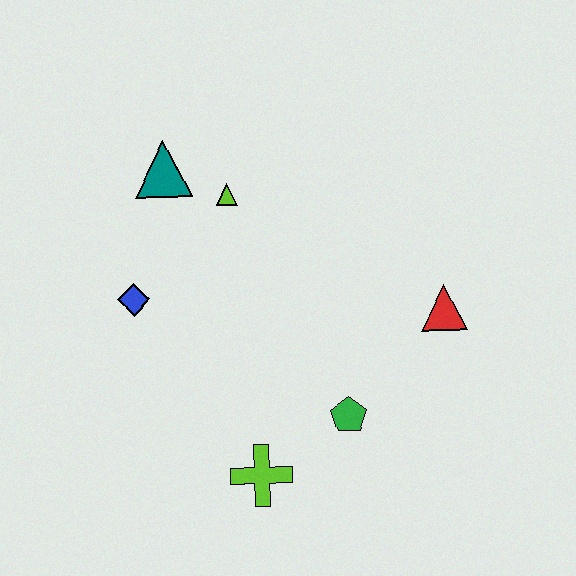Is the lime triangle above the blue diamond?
Yes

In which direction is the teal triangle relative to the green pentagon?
The teal triangle is above the green pentagon.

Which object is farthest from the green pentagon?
The teal triangle is farthest from the green pentagon.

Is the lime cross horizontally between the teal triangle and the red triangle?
Yes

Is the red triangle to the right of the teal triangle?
Yes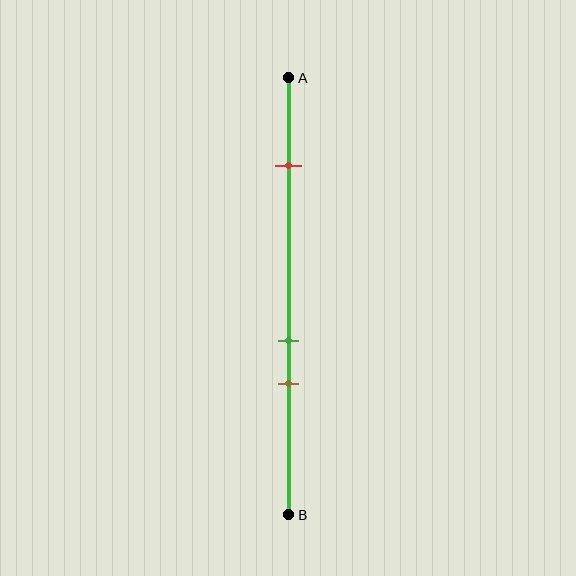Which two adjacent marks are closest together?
The green and brown marks are the closest adjacent pair.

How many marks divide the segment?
There are 3 marks dividing the segment.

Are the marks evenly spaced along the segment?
No, the marks are not evenly spaced.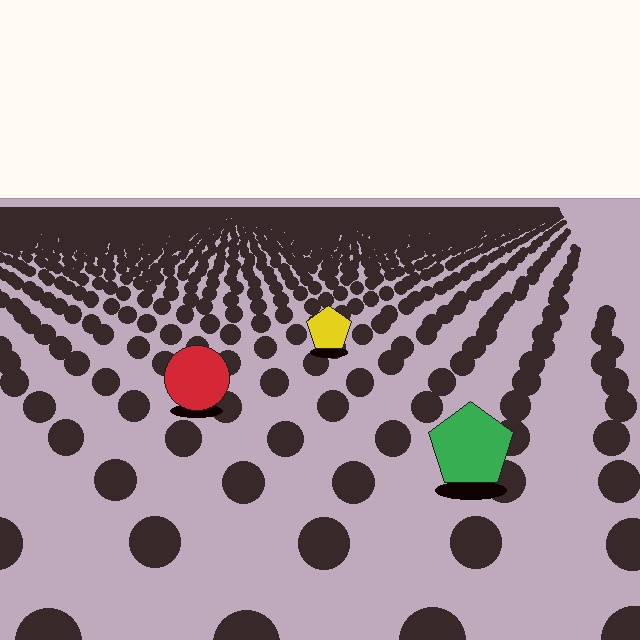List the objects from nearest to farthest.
From nearest to farthest: the green pentagon, the red circle, the yellow pentagon.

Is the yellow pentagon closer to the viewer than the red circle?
No. The red circle is closer — you can tell from the texture gradient: the ground texture is coarser near it.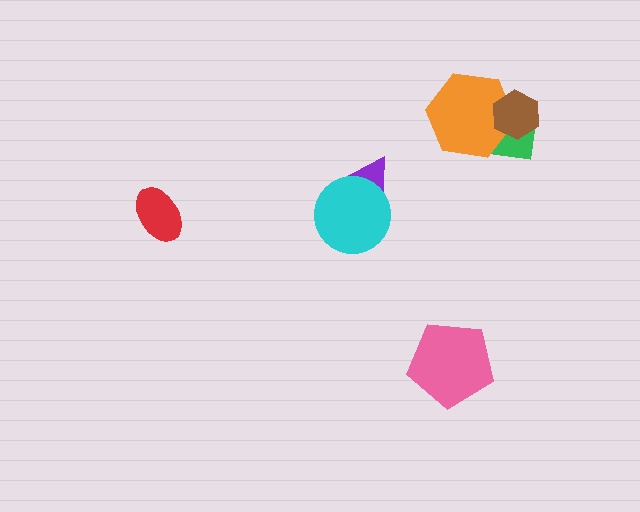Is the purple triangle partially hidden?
Yes, it is partially covered by another shape.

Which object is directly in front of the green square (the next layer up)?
The orange hexagon is directly in front of the green square.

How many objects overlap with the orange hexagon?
2 objects overlap with the orange hexagon.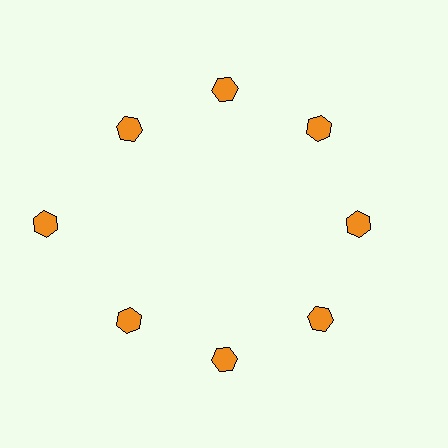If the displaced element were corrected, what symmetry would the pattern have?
It would have 8-fold rotational symmetry — the pattern would map onto itself every 45 degrees.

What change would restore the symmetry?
The symmetry would be restored by moving it inward, back onto the ring so that all 8 hexagons sit at equal angles and equal distance from the center.